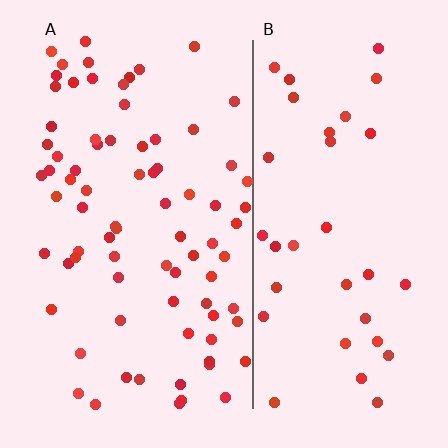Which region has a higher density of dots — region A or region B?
A (the left).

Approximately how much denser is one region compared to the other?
Approximately 2.1× — region A over region B.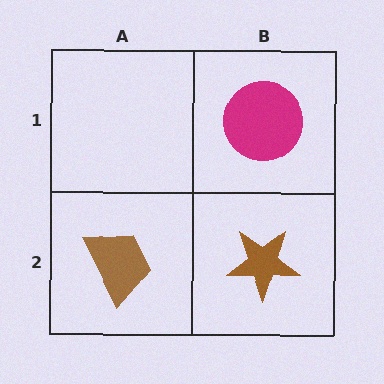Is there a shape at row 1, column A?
No, that cell is empty.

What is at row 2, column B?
A brown star.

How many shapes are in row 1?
1 shape.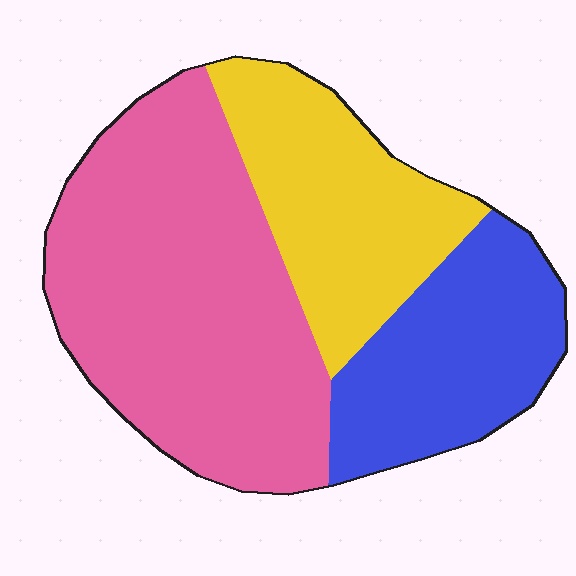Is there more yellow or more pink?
Pink.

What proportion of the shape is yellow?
Yellow covers 26% of the shape.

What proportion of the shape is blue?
Blue covers 24% of the shape.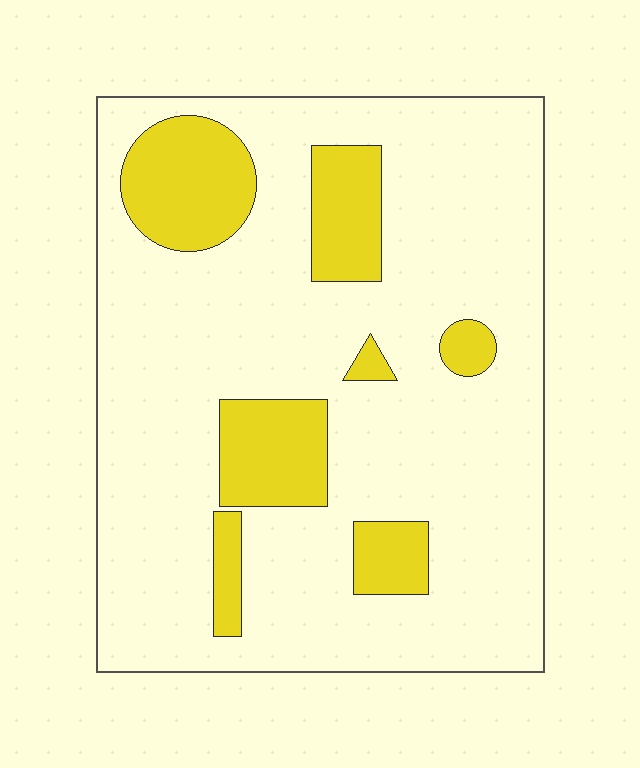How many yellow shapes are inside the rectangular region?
7.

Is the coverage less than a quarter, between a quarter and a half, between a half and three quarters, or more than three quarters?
Less than a quarter.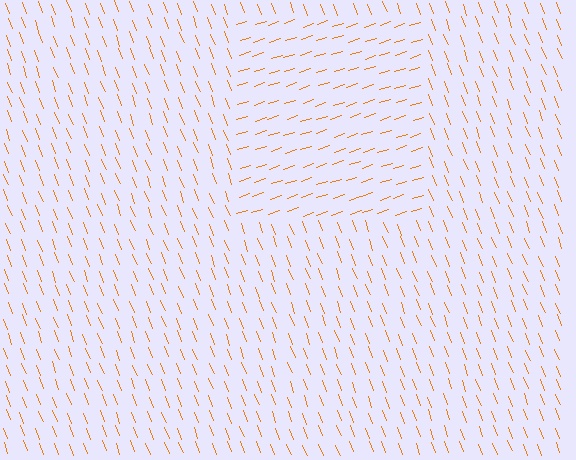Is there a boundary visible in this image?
Yes, there is a texture boundary formed by a change in line orientation.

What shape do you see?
I see a rectangle.